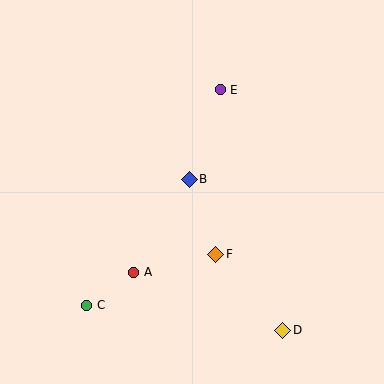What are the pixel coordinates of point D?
Point D is at (283, 330).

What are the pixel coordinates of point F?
Point F is at (216, 254).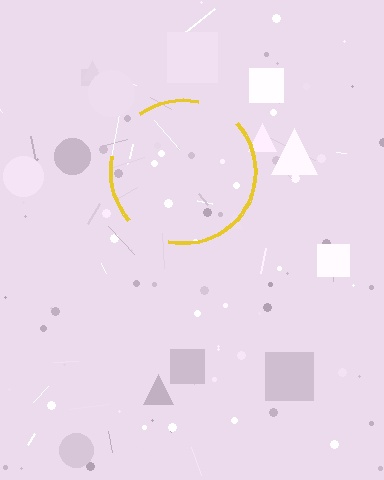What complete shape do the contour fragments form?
The contour fragments form a circle.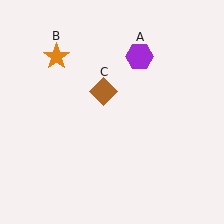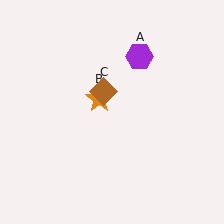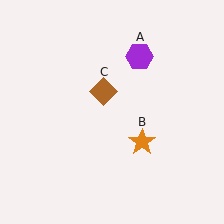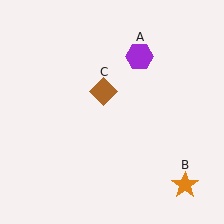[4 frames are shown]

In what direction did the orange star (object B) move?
The orange star (object B) moved down and to the right.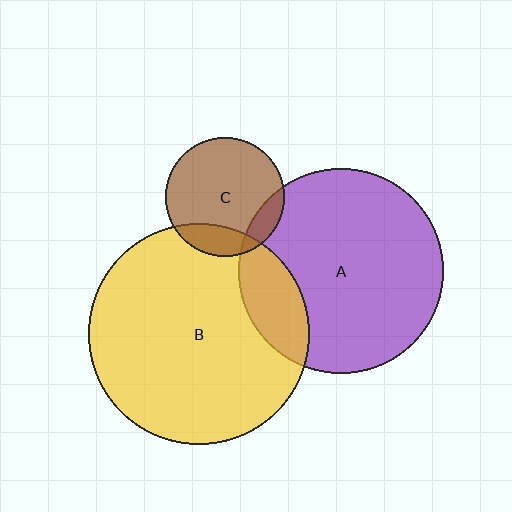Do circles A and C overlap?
Yes.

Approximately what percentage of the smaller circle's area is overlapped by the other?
Approximately 10%.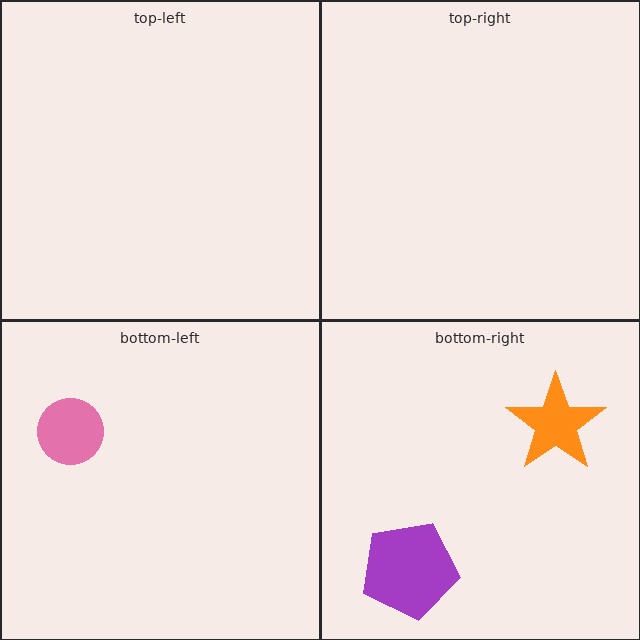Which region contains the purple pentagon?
The bottom-right region.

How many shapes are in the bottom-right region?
2.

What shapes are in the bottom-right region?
The orange star, the purple pentagon.